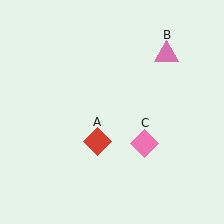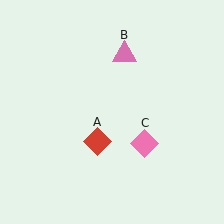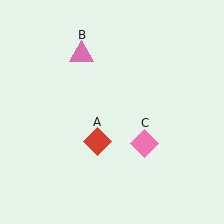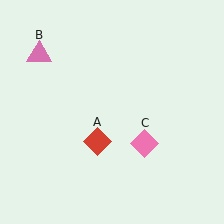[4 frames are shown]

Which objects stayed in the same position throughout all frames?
Red diamond (object A) and pink diamond (object C) remained stationary.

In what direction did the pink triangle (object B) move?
The pink triangle (object B) moved left.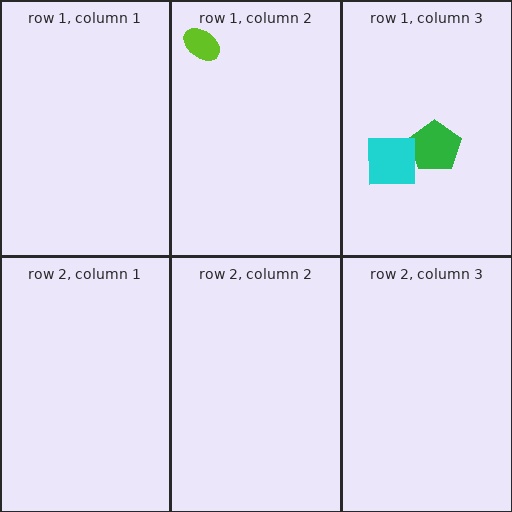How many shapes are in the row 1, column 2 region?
1.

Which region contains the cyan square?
The row 1, column 3 region.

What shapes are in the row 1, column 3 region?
The green pentagon, the cyan square.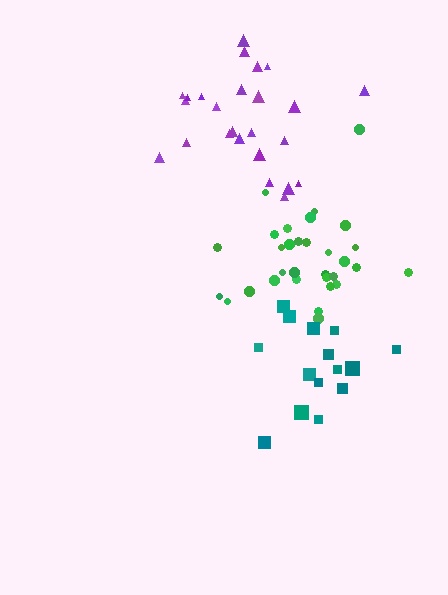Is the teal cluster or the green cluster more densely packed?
Green.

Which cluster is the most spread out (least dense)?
Purple.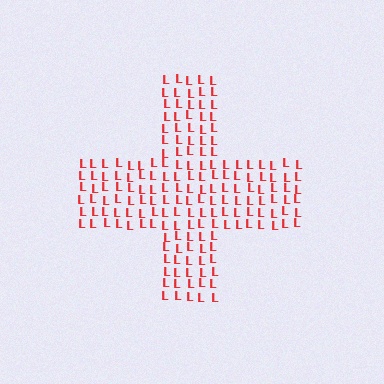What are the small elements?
The small elements are letter L's.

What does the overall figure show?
The overall figure shows a cross.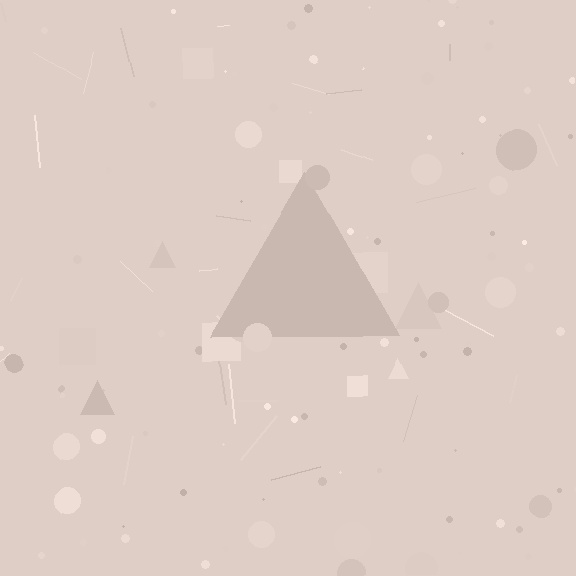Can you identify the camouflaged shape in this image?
The camouflaged shape is a triangle.